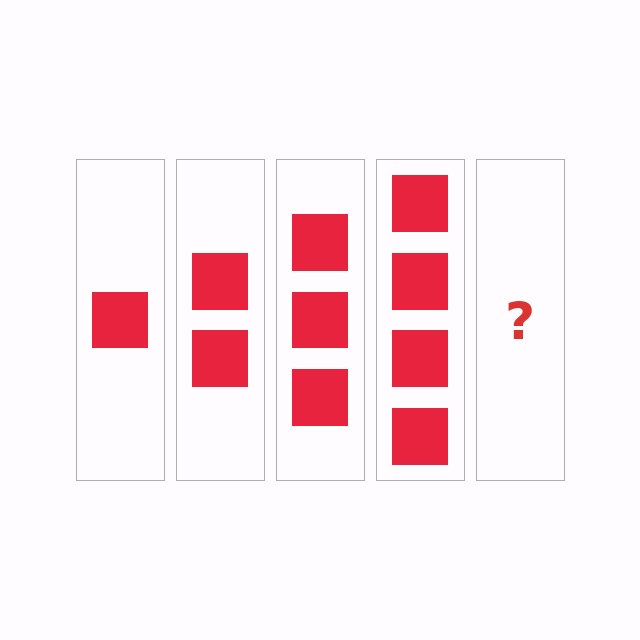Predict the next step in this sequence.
The next step is 5 squares.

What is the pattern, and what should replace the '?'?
The pattern is that each step adds one more square. The '?' should be 5 squares.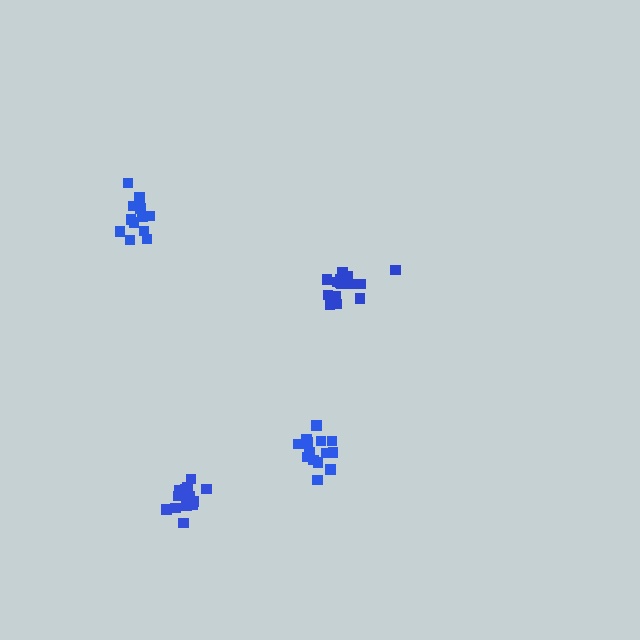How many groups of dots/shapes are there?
There are 4 groups.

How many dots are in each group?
Group 1: 13 dots, Group 2: 17 dots, Group 3: 14 dots, Group 4: 15 dots (59 total).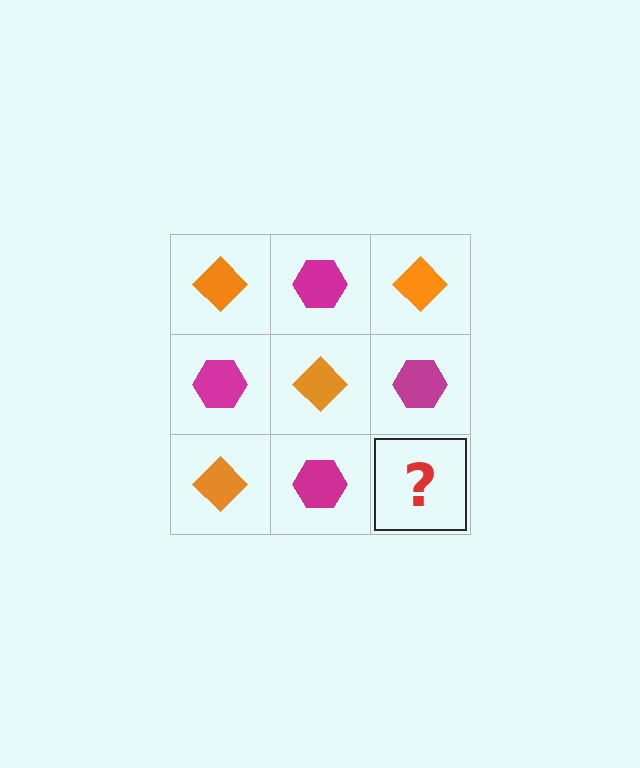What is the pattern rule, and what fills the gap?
The rule is that it alternates orange diamond and magenta hexagon in a checkerboard pattern. The gap should be filled with an orange diamond.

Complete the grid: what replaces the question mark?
The question mark should be replaced with an orange diamond.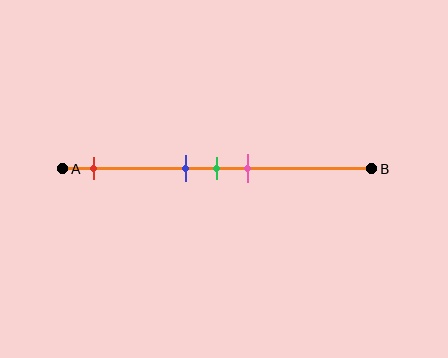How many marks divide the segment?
There are 4 marks dividing the segment.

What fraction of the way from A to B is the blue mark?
The blue mark is approximately 40% (0.4) of the way from A to B.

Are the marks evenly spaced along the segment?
No, the marks are not evenly spaced.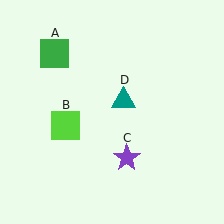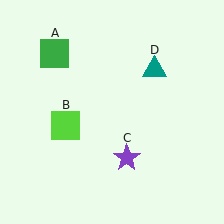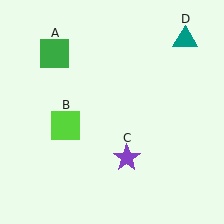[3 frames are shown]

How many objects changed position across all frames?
1 object changed position: teal triangle (object D).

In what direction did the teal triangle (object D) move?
The teal triangle (object D) moved up and to the right.